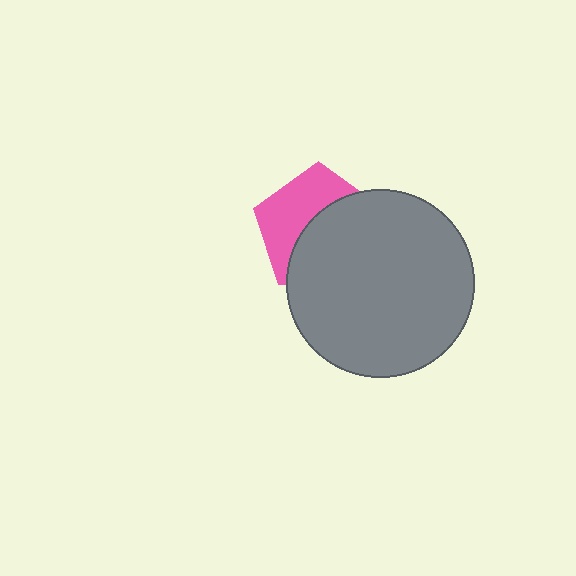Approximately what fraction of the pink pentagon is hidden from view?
Roughly 56% of the pink pentagon is hidden behind the gray circle.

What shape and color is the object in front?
The object in front is a gray circle.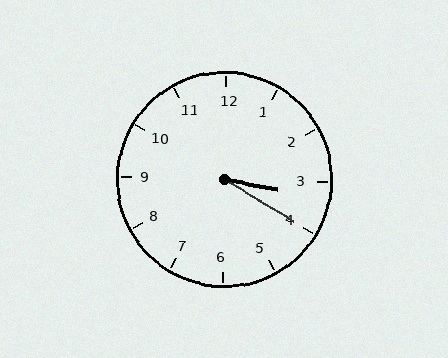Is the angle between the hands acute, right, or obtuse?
It is acute.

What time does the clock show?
3:20.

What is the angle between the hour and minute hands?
Approximately 20 degrees.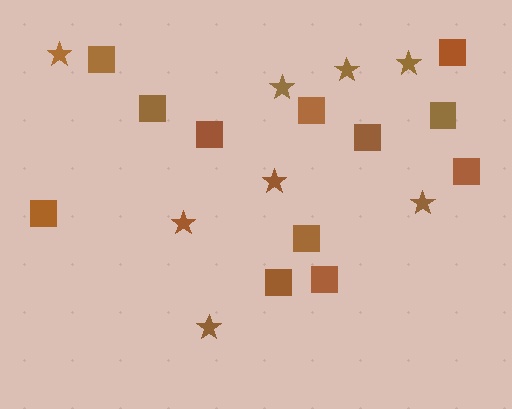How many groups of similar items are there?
There are 2 groups: one group of stars (8) and one group of squares (12).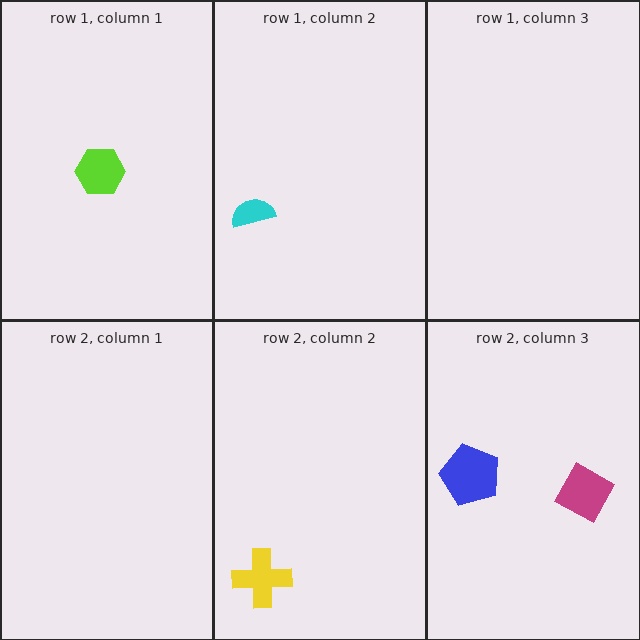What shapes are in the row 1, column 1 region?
The lime hexagon.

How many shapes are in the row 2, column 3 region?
2.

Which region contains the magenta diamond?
The row 2, column 3 region.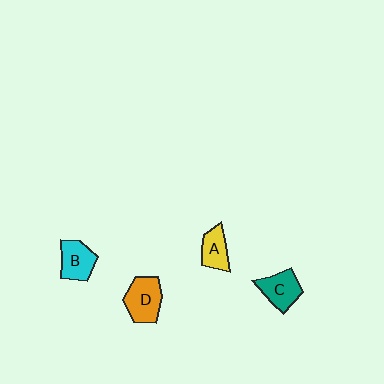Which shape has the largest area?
Shape D (orange).